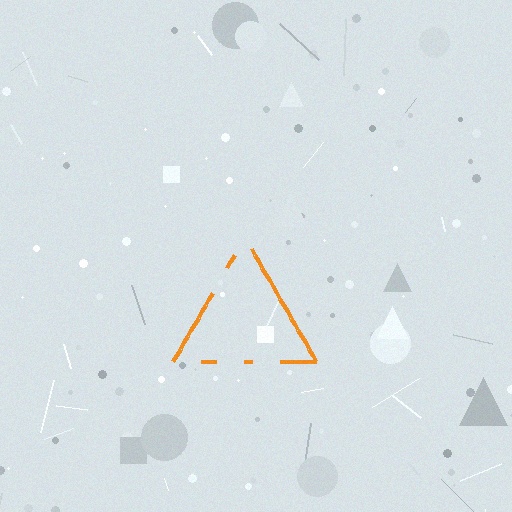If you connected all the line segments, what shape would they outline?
They would outline a triangle.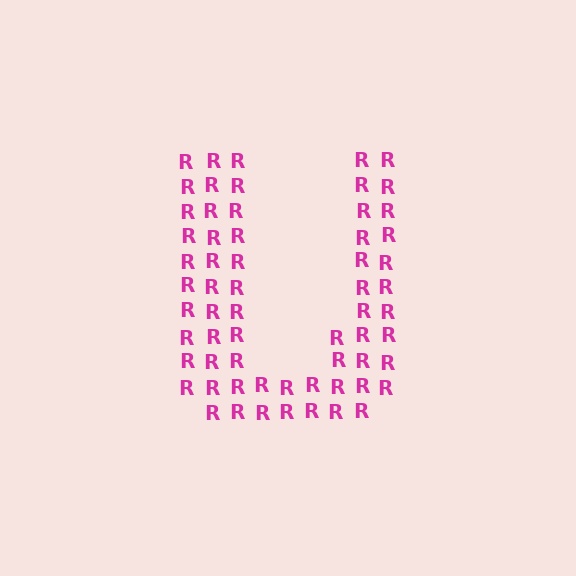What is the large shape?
The large shape is the letter U.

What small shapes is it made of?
It is made of small letter R's.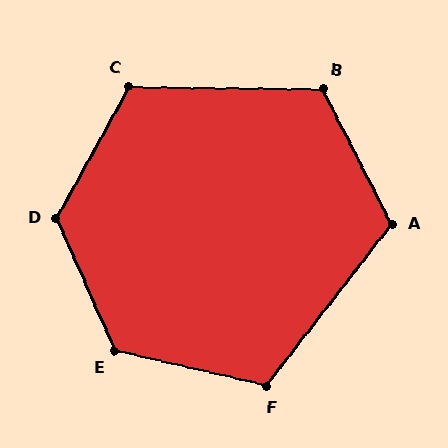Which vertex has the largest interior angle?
D, at approximately 128 degrees.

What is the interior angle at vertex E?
Approximately 127 degrees (obtuse).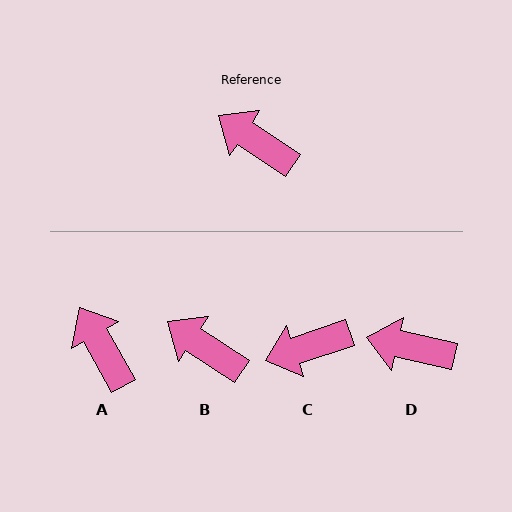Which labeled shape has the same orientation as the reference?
B.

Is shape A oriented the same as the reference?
No, it is off by about 27 degrees.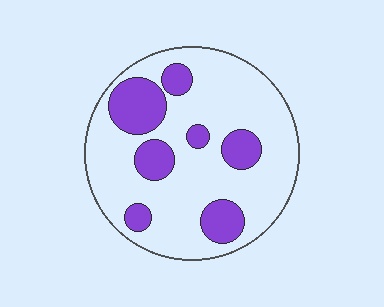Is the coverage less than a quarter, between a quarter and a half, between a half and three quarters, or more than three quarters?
Less than a quarter.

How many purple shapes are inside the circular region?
7.